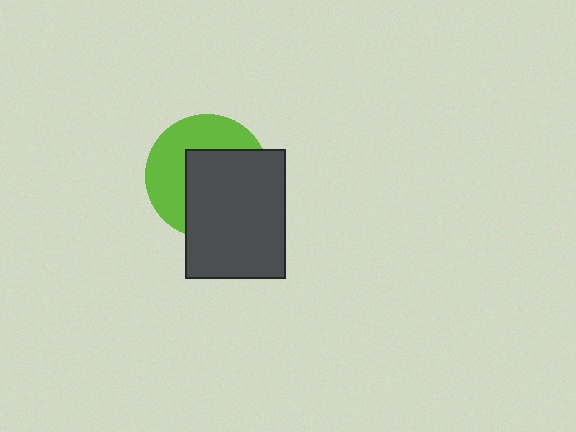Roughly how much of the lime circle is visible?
About half of it is visible (roughly 46%).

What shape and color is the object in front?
The object in front is a dark gray rectangle.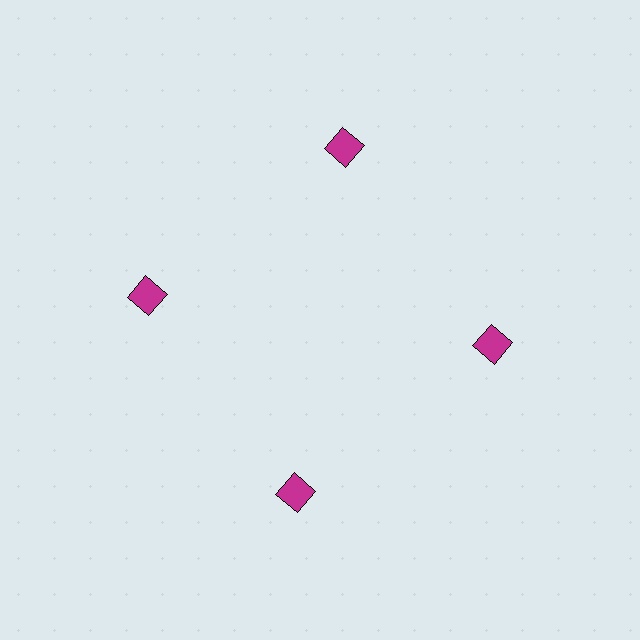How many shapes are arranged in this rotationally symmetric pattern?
There are 4 shapes, arranged in 4 groups of 1.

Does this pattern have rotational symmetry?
Yes, this pattern has 4-fold rotational symmetry. It looks the same after rotating 90 degrees around the center.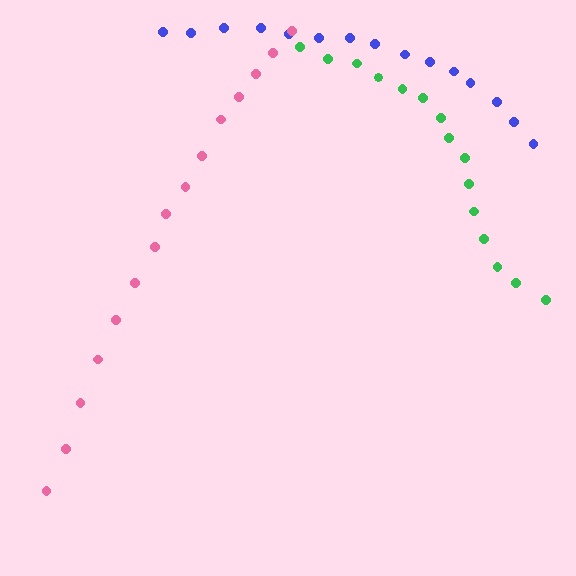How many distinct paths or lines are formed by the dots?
There are 3 distinct paths.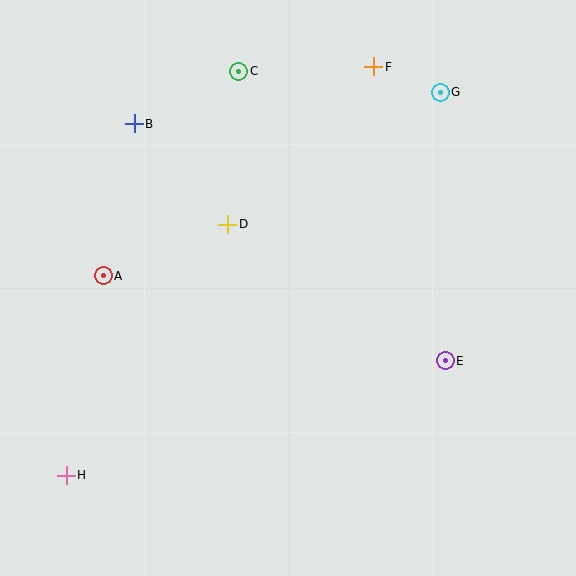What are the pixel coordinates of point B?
Point B is at (134, 124).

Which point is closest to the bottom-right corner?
Point E is closest to the bottom-right corner.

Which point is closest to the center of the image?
Point D at (228, 224) is closest to the center.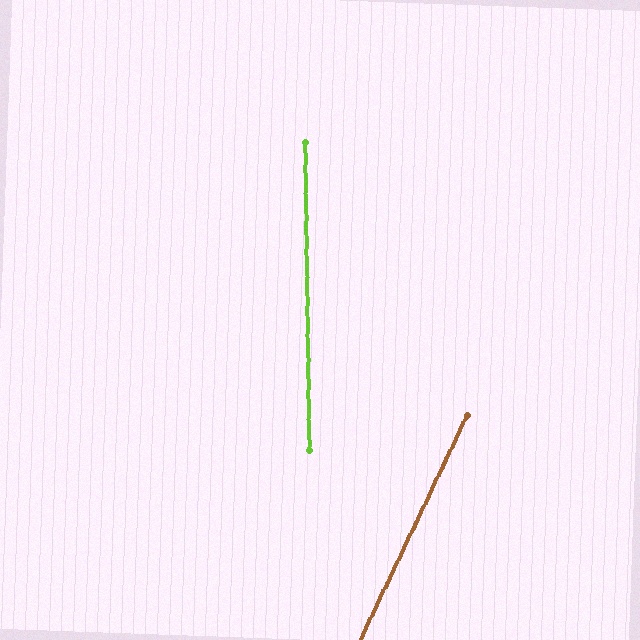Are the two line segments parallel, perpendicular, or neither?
Neither parallel nor perpendicular — they differ by about 26°.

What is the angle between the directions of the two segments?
Approximately 26 degrees.